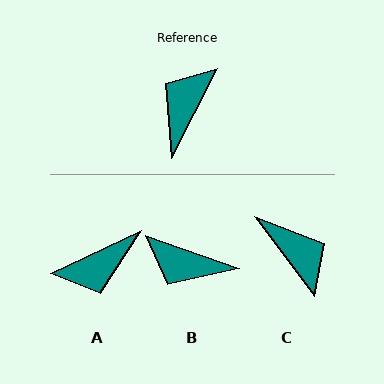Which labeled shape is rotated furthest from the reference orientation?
A, about 142 degrees away.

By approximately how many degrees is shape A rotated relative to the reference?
Approximately 142 degrees counter-clockwise.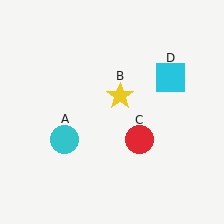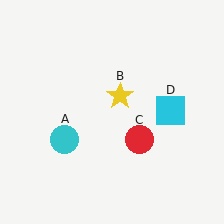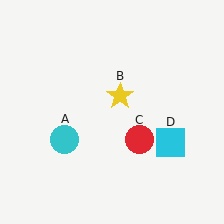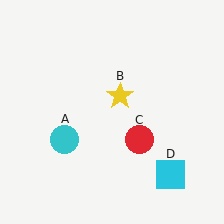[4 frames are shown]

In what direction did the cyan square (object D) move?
The cyan square (object D) moved down.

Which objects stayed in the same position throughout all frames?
Cyan circle (object A) and yellow star (object B) and red circle (object C) remained stationary.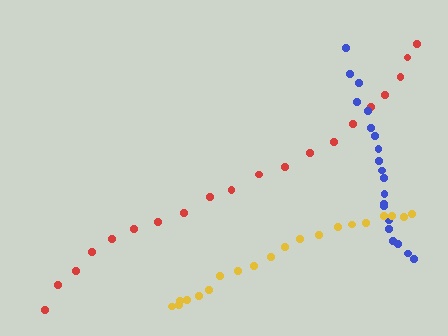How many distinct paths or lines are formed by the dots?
There are 3 distinct paths.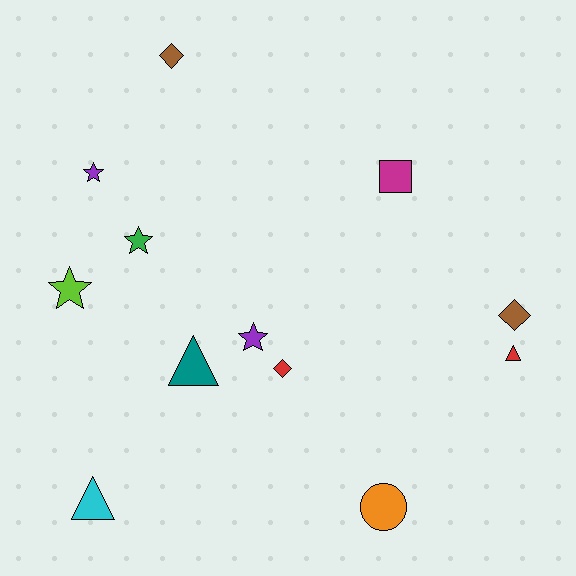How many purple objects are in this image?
There are 2 purple objects.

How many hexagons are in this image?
There are no hexagons.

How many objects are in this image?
There are 12 objects.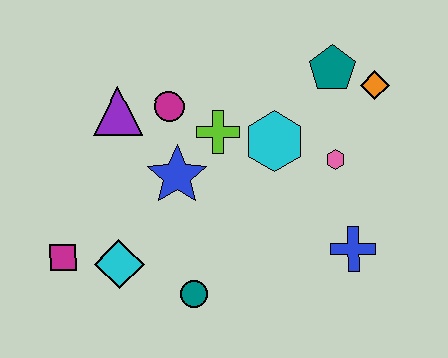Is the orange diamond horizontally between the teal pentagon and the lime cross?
No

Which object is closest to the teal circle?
The cyan diamond is closest to the teal circle.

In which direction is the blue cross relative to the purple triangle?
The blue cross is to the right of the purple triangle.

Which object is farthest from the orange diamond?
The magenta square is farthest from the orange diamond.